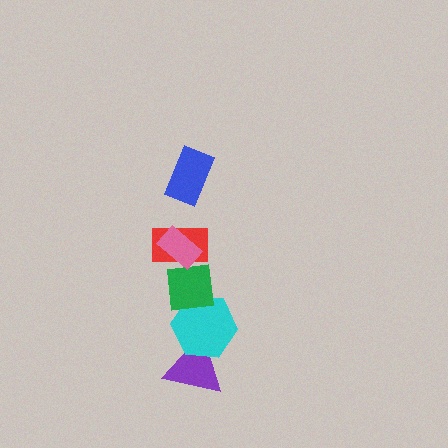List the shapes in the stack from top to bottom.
From top to bottom: the blue rectangle, the pink rectangle, the red rectangle, the green square, the cyan hexagon, the purple triangle.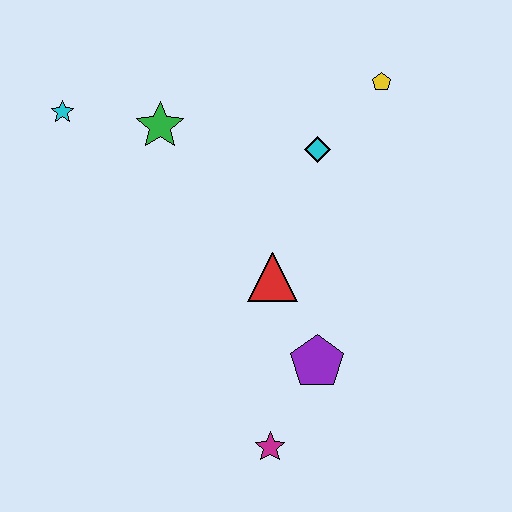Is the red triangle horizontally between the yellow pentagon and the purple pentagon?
No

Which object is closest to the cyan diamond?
The yellow pentagon is closest to the cyan diamond.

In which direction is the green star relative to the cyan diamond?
The green star is to the left of the cyan diamond.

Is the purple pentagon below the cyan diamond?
Yes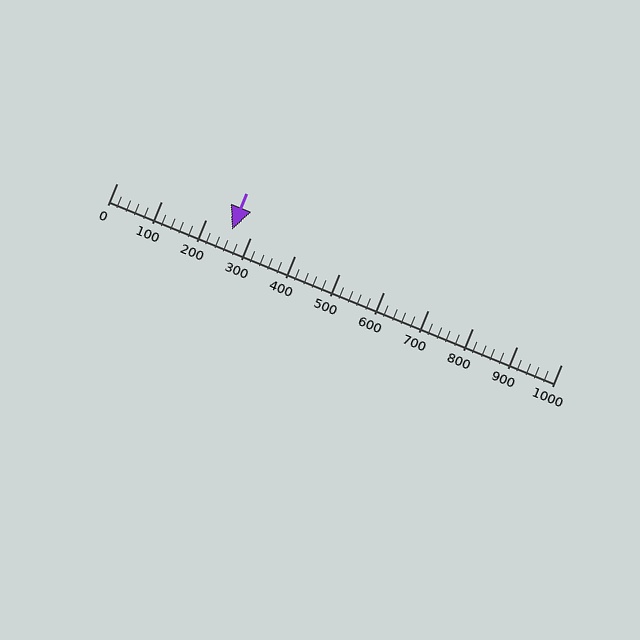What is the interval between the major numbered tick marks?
The major tick marks are spaced 100 units apart.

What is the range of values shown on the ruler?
The ruler shows values from 0 to 1000.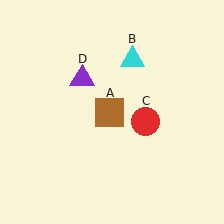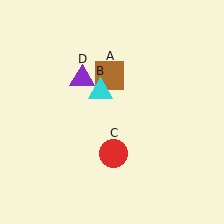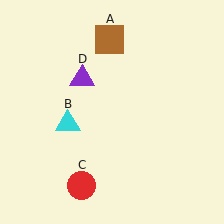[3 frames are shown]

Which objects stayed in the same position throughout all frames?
Purple triangle (object D) remained stationary.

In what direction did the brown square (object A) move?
The brown square (object A) moved up.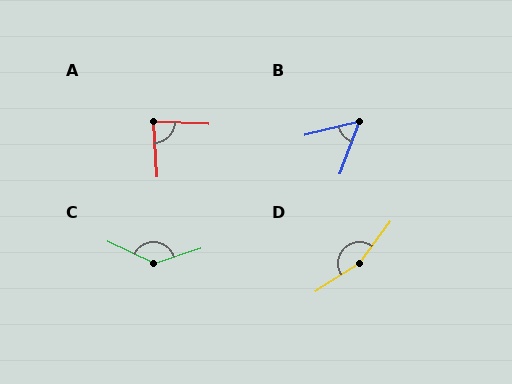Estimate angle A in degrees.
Approximately 84 degrees.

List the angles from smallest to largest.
B (56°), A (84°), C (137°), D (158°).